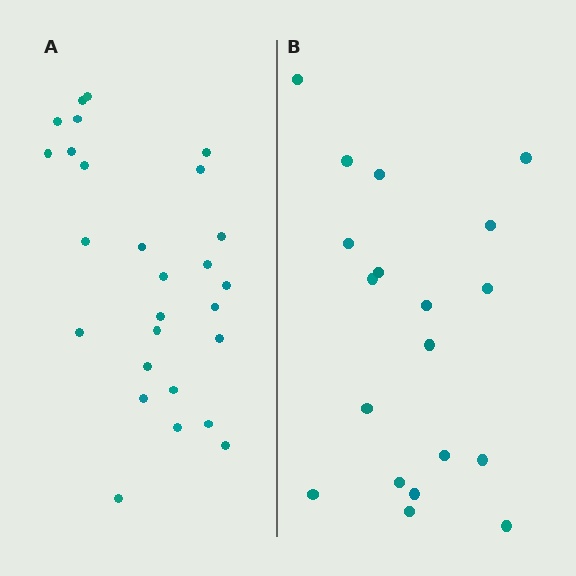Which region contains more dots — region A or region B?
Region A (the left region) has more dots.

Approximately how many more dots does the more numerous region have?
Region A has roughly 8 or so more dots than region B.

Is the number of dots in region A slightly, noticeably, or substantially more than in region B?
Region A has noticeably more, but not dramatically so. The ratio is roughly 1.4 to 1.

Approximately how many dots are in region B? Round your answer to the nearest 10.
About 20 dots. (The exact count is 19, which rounds to 20.)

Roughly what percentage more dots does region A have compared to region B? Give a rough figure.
About 40% more.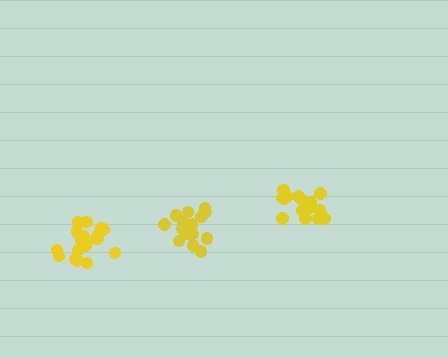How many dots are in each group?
Group 1: 16 dots, Group 2: 16 dots, Group 3: 18 dots (50 total).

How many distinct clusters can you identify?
There are 3 distinct clusters.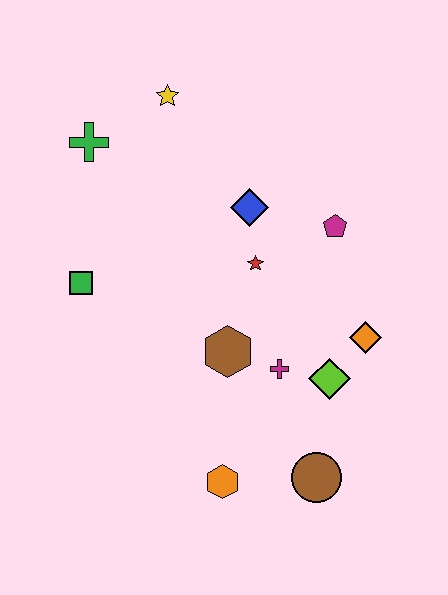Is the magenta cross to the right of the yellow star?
Yes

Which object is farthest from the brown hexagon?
The yellow star is farthest from the brown hexagon.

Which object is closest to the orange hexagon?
The brown circle is closest to the orange hexagon.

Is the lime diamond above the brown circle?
Yes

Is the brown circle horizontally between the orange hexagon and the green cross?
No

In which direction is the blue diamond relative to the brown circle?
The blue diamond is above the brown circle.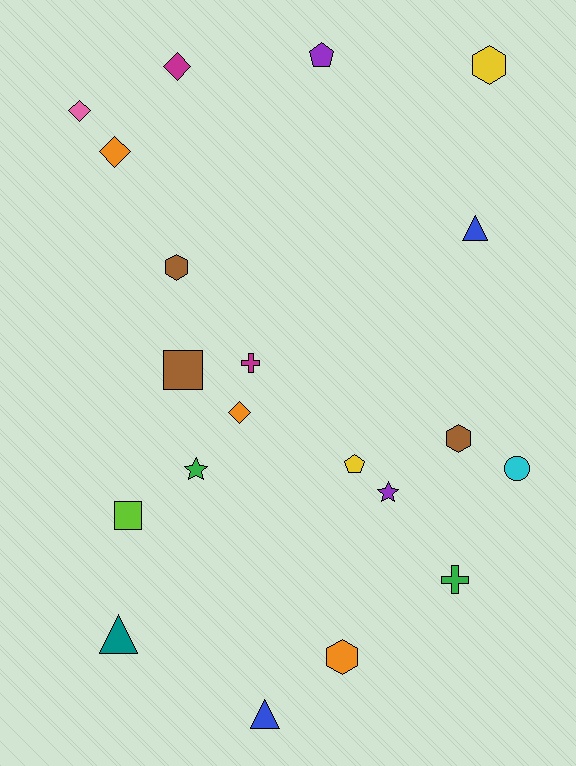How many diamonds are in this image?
There are 4 diamonds.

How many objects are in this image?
There are 20 objects.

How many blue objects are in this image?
There are 2 blue objects.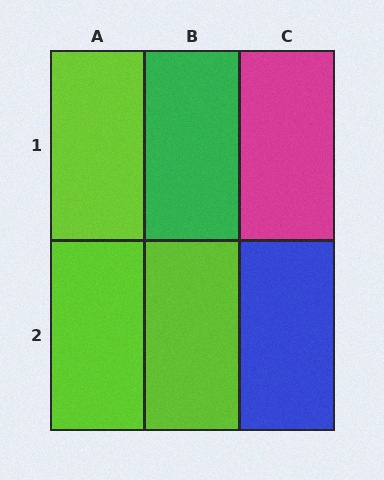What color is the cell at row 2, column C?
Blue.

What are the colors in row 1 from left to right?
Lime, green, magenta.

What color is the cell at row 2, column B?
Lime.